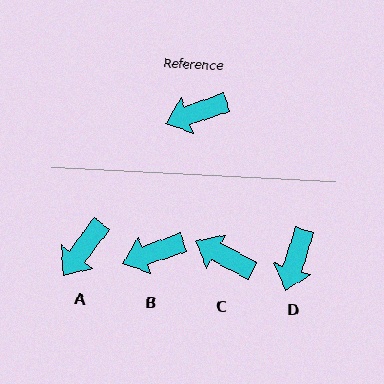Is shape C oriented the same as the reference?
No, it is off by about 48 degrees.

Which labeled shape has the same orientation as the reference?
B.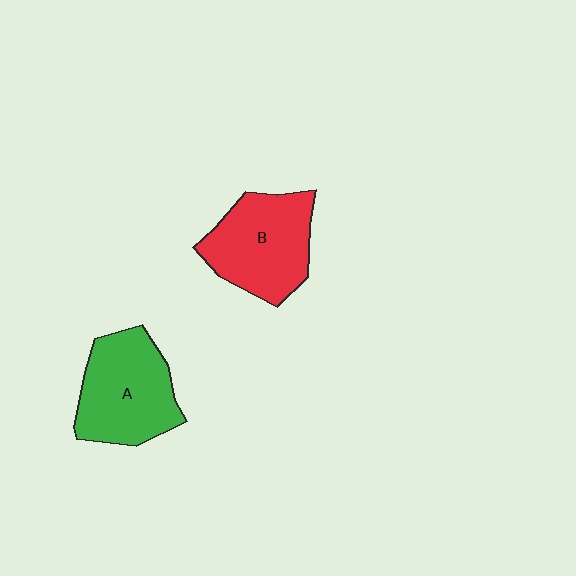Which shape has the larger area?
Shape A (green).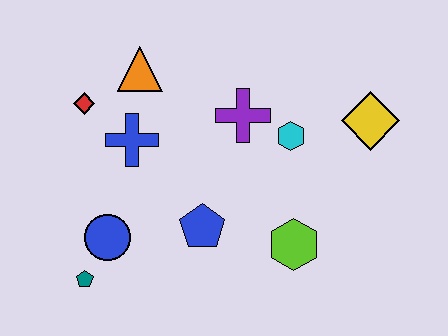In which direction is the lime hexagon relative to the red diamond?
The lime hexagon is to the right of the red diamond.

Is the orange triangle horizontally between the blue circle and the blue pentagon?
Yes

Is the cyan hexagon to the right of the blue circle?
Yes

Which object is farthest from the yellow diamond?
The teal pentagon is farthest from the yellow diamond.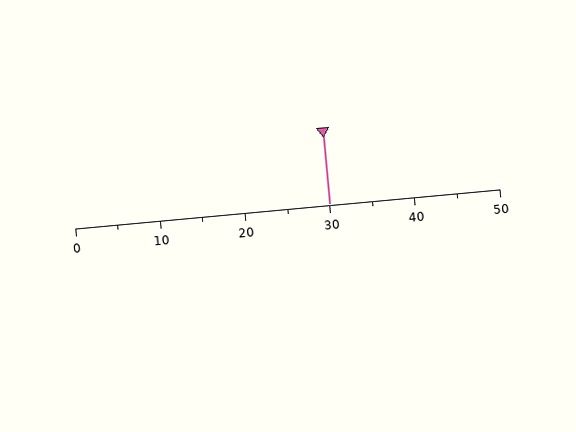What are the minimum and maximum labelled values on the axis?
The axis runs from 0 to 50.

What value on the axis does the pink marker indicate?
The marker indicates approximately 30.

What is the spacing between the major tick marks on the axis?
The major ticks are spaced 10 apart.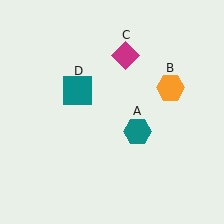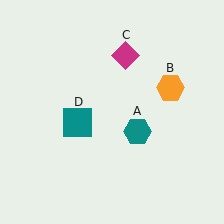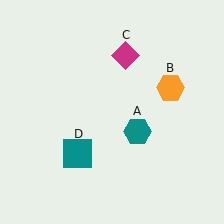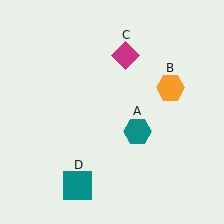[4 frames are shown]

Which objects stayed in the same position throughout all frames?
Teal hexagon (object A) and orange hexagon (object B) and magenta diamond (object C) remained stationary.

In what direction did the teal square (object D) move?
The teal square (object D) moved down.